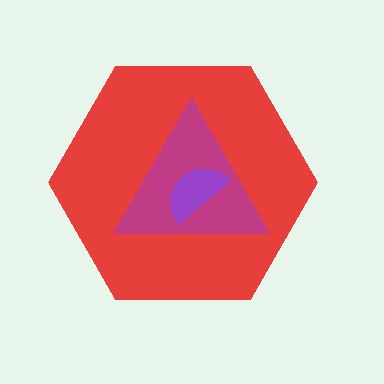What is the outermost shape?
The red hexagon.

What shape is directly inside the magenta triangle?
The purple semicircle.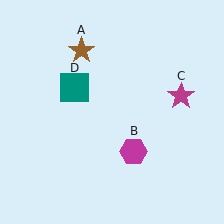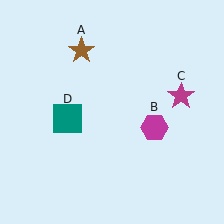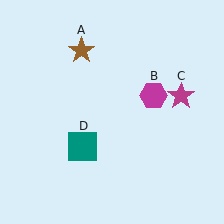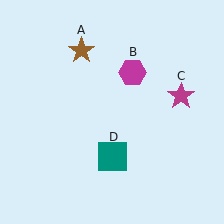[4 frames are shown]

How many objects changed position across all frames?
2 objects changed position: magenta hexagon (object B), teal square (object D).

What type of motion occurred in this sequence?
The magenta hexagon (object B), teal square (object D) rotated counterclockwise around the center of the scene.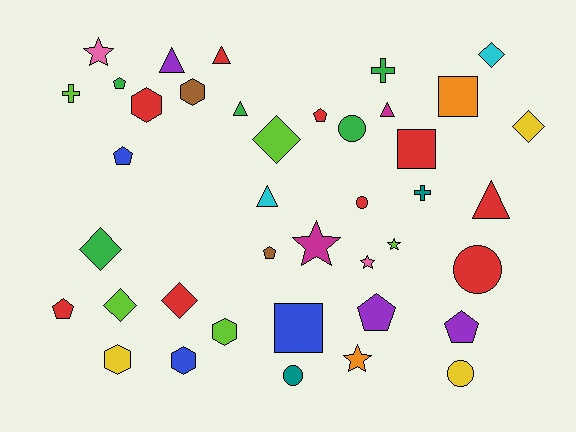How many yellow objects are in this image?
There are 3 yellow objects.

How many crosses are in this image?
There are 3 crosses.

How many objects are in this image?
There are 40 objects.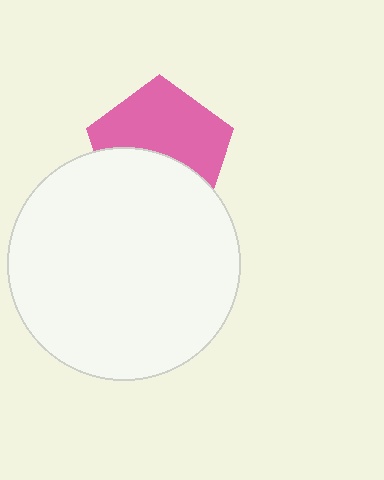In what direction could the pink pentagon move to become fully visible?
The pink pentagon could move up. That would shift it out from behind the white circle entirely.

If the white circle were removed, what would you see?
You would see the complete pink pentagon.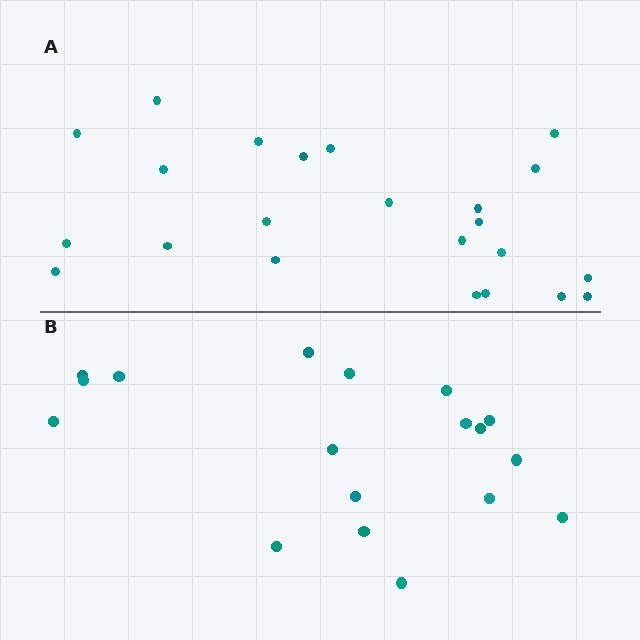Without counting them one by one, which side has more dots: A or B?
Region A (the top region) has more dots.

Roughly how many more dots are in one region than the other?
Region A has about 5 more dots than region B.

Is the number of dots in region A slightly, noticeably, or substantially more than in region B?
Region A has noticeably more, but not dramatically so. The ratio is roughly 1.3 to 1.